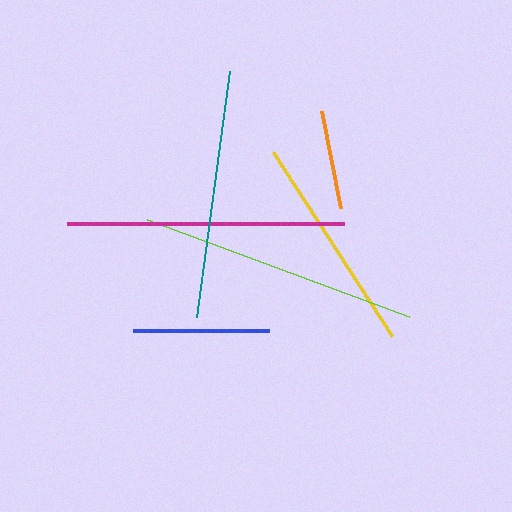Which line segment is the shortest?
The orange line is the shortest at approximately 98 pixels.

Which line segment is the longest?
The lime line is the longest at approximately 279 pixels.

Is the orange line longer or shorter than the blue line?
The blue line is longer than the orange line.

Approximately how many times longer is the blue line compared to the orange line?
The blue line is approximately 1.4 times the length of the orange line.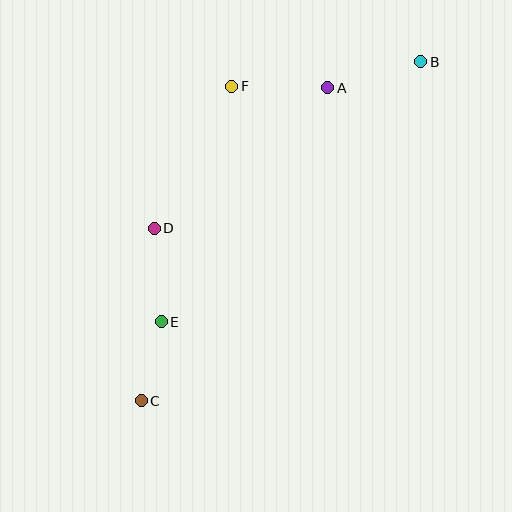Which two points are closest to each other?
Points C and E are closest to each other.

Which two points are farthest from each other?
Points B and C are farthest from each other.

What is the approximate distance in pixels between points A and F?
The distance between A and F is approximately 96 pixels.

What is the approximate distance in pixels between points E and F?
The distance between E and F is approximately 246 pixels.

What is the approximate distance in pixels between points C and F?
The distance between C and F is approximately 327 pixels.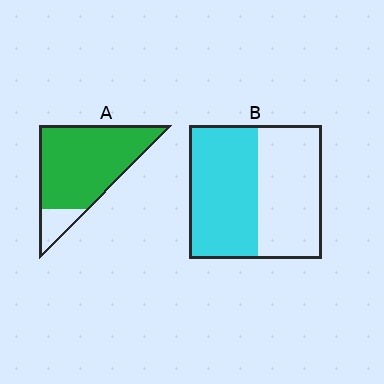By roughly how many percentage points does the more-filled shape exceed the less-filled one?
By roughly 35 percentage points (A over B).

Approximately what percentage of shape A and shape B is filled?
A is approximately 85% and B is approximately 50%.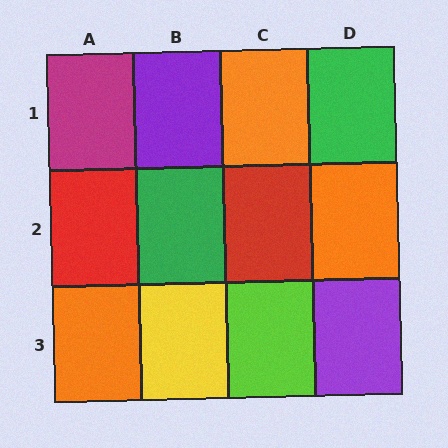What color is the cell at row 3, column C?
Lime.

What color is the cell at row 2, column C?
Red.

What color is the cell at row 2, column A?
Red.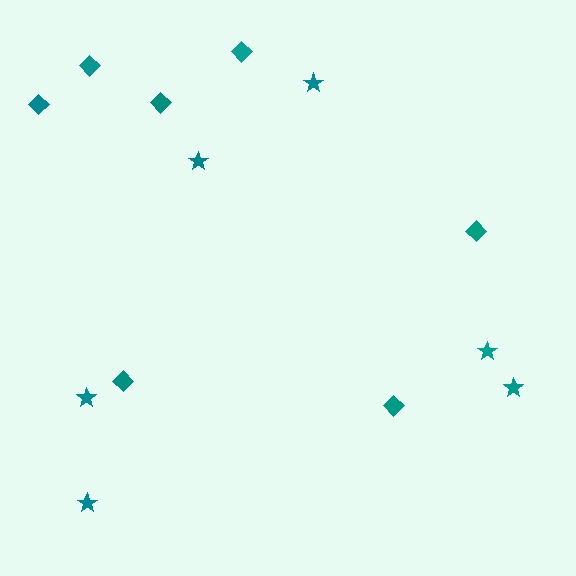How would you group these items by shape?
There are 2 groups: one group of diamonds (7) and one group of stars (6).